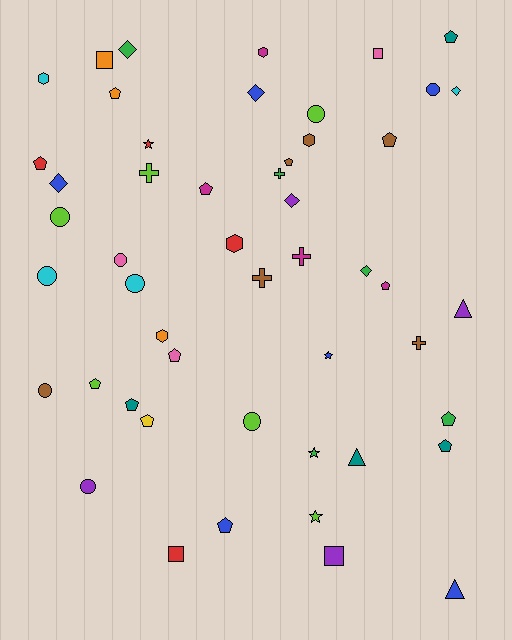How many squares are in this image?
There are 4 squares.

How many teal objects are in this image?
There are 4 teal objects.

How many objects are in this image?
There are 50 objects.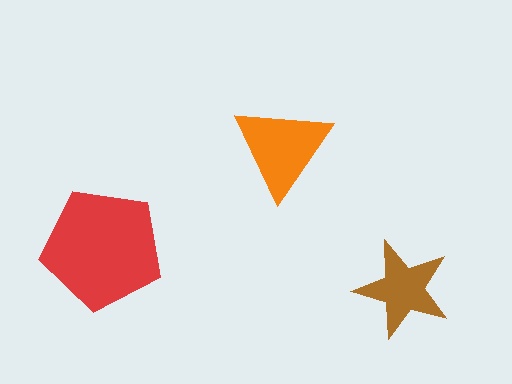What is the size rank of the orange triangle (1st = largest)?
2nd.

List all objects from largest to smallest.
The red pentagon, the orange triangle, the brown star.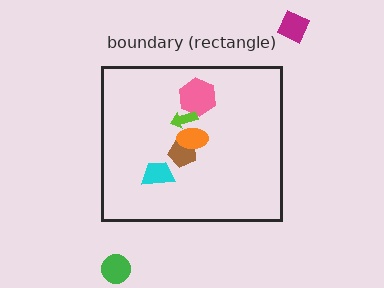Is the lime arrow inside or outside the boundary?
Inside.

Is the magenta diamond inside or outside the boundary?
Outside.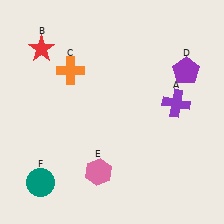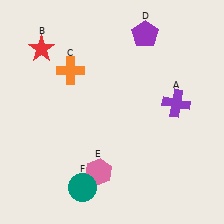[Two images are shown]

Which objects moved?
The objects that moved are: the purple pentagon (D), the teal circle (F).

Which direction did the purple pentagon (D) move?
The purple pentagon (D) moved left.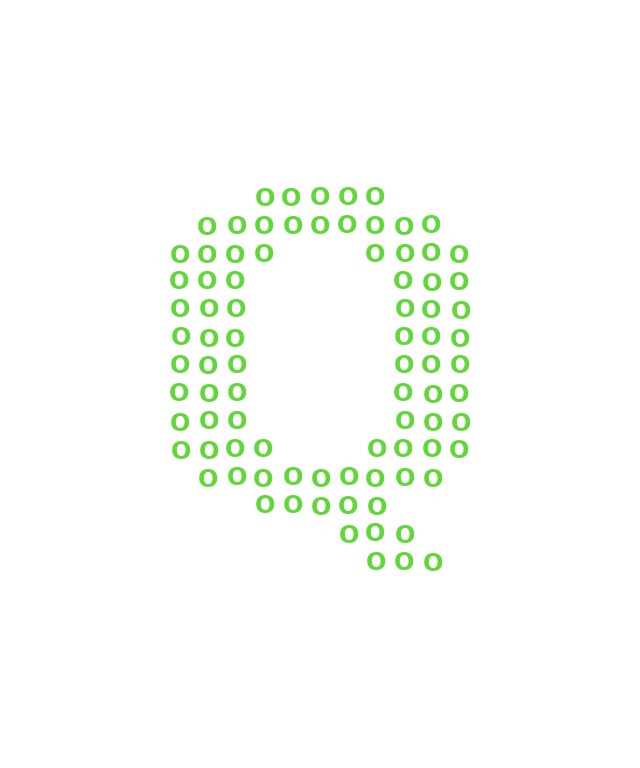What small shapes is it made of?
It is made of small letter O's.